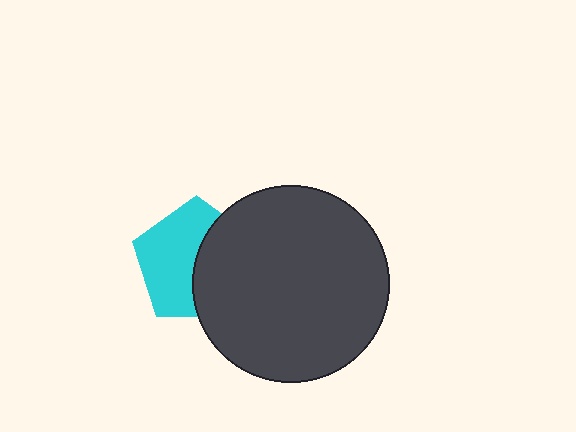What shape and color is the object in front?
The object in front is a dark gray circle.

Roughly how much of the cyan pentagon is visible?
About half of it is visible (roughly 55%).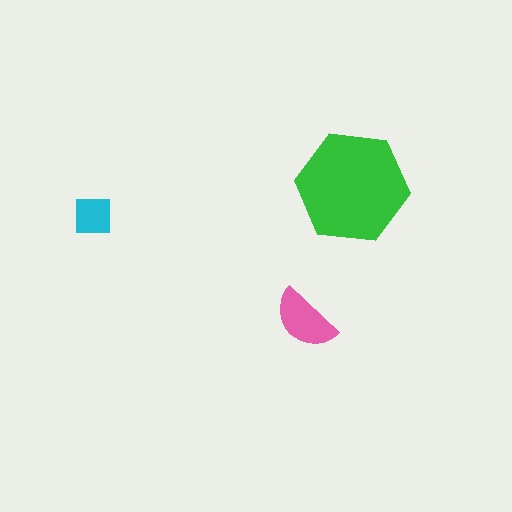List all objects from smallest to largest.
The cyan square, the pink semicircle, the green hexagon.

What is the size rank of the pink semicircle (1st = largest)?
2nd.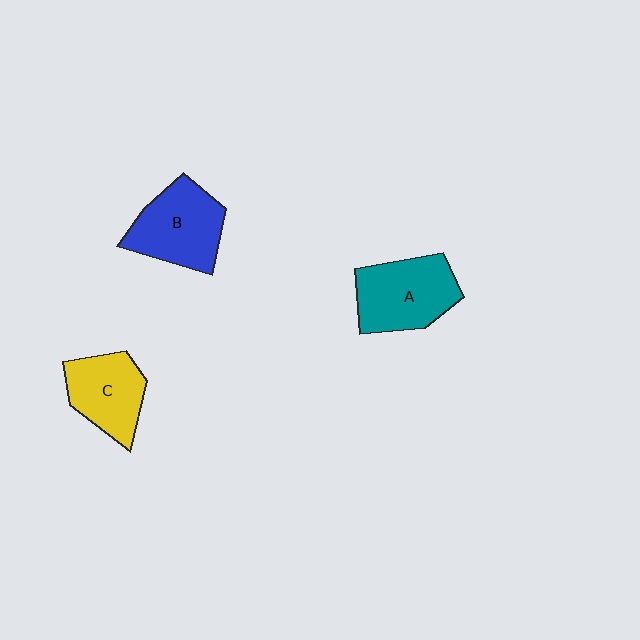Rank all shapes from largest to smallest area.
From largest to smallest: A (teal), B (blue), C (yellow).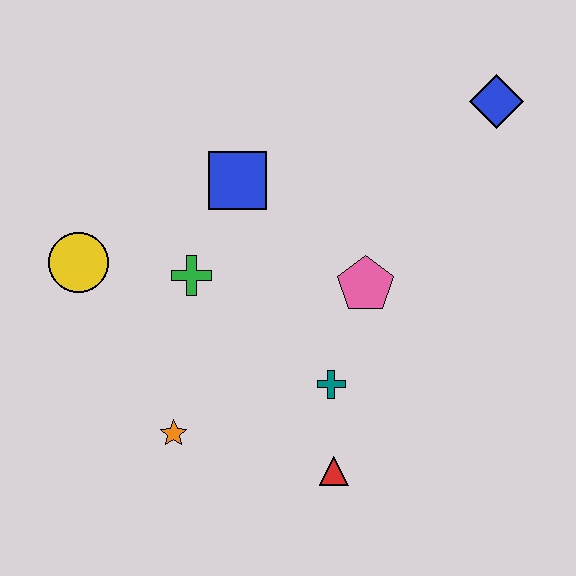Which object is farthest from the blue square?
The red triangle is farthest from the blue square.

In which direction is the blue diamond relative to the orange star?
The blue diamond is above the orange star.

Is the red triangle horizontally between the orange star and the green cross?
No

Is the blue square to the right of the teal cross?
No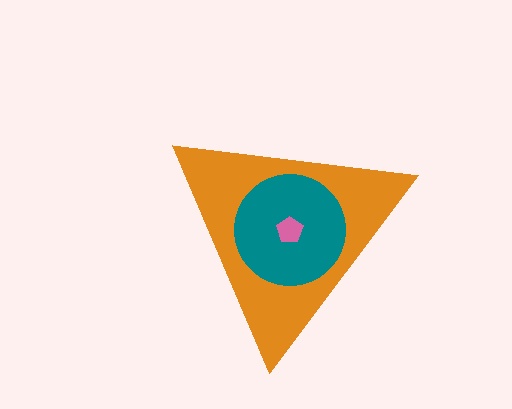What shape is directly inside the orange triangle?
The teal circle.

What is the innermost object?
The pink pentagon.